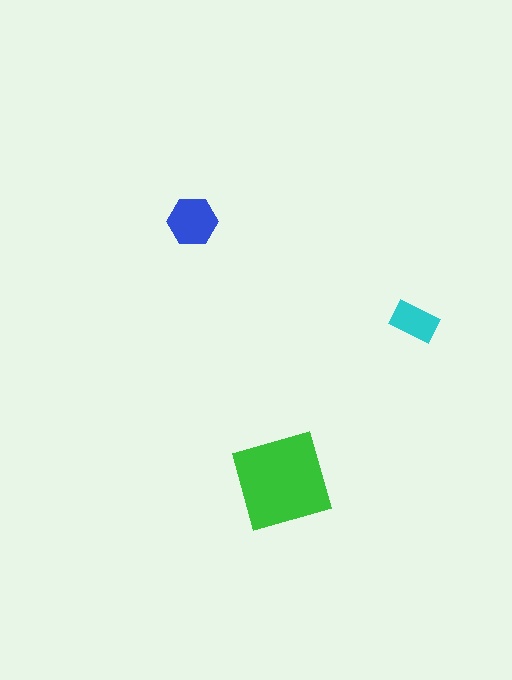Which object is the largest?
The green diamond.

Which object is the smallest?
The cyan rectangle.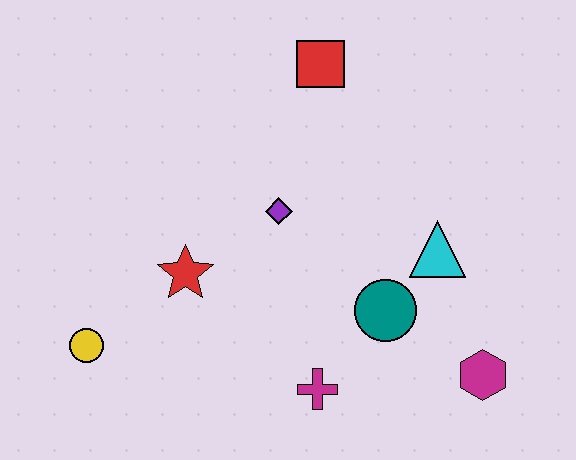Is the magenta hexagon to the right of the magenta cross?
Yes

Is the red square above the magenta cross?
Yes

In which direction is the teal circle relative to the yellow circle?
The teal circle is to the right of the yellow circle.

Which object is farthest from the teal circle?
The yellow circle is farthest from the teal circle.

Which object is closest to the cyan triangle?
The teal circle is closest to the cyan triangle.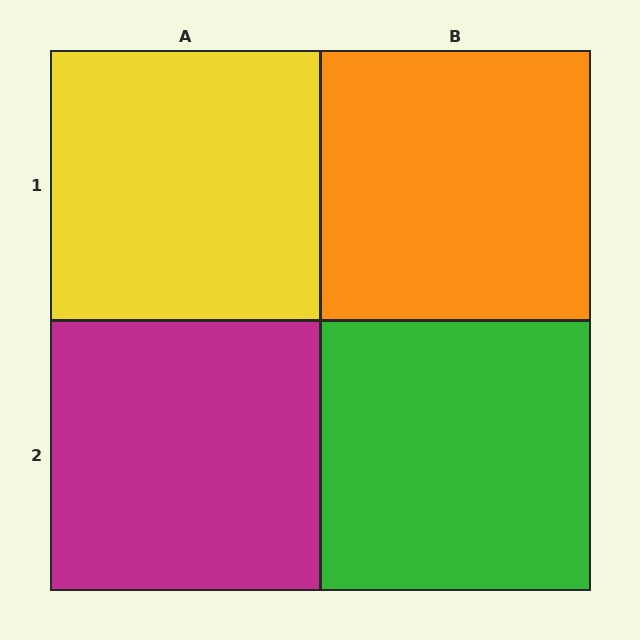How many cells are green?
1 cell is green.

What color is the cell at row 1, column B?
Orange.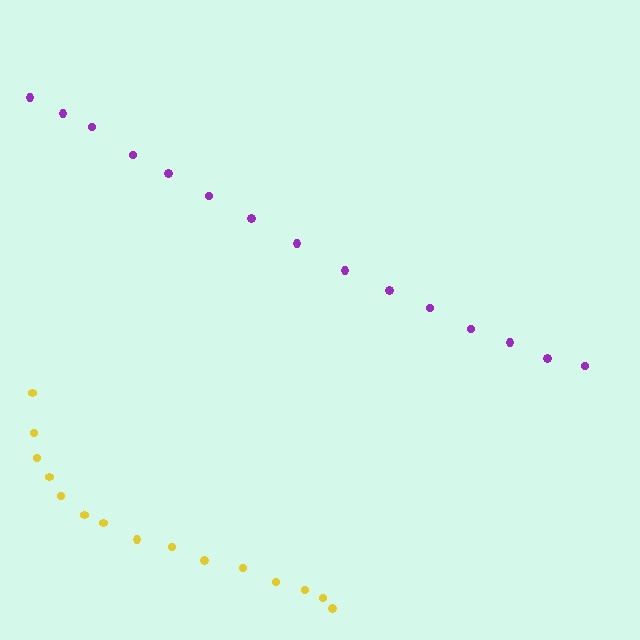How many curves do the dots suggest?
There are 2 distinct paths.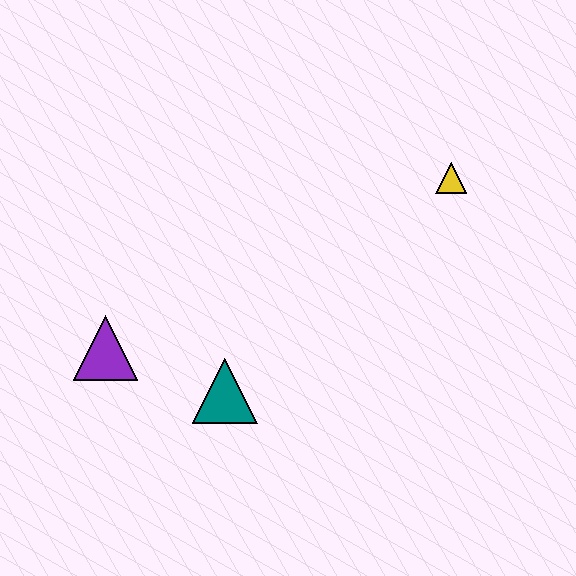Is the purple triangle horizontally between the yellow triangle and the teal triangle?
No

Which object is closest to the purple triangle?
The teal triangle is closest to the purple triangle.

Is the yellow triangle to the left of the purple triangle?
No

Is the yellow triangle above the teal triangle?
Yes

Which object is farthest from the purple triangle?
The yellow triangle is farthest from the purple triangle.